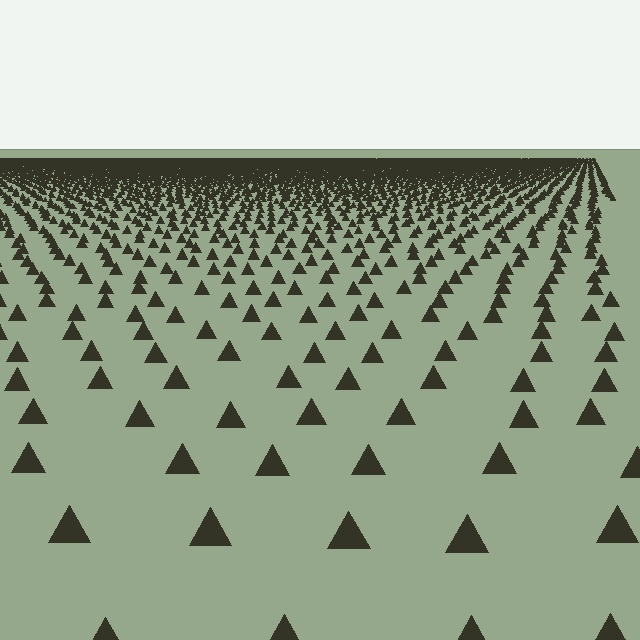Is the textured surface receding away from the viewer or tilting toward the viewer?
The surface is receding away from the viewer. Texture elements get smaller and denser toward the top.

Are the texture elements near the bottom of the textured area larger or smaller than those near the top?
Larger. Near the bottom, elements are closer to the viewer and appear at a bigger on-screen size.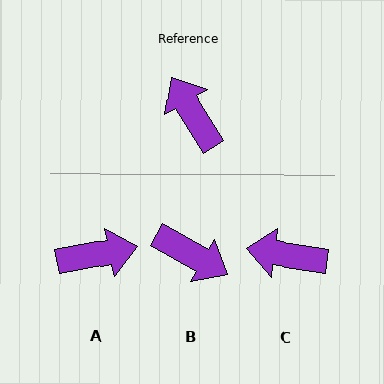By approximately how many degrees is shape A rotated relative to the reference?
Approximately 111 degrees clockwise.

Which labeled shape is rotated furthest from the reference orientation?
B, about 151 degrees away.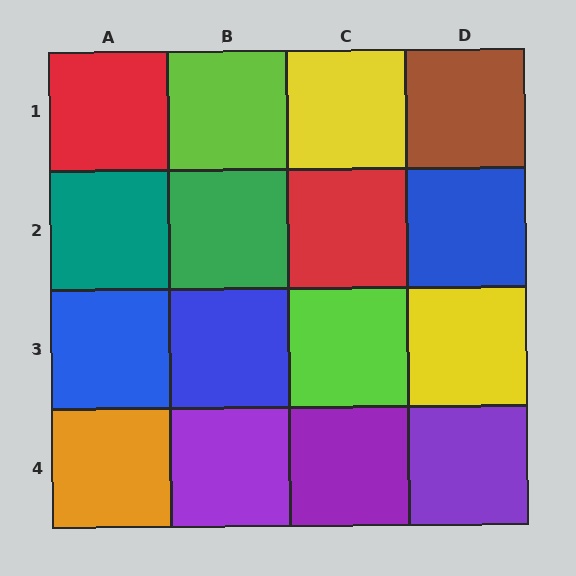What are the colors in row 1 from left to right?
Red, lime, yellow, brown.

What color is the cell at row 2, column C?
Red.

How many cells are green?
1 cell is green.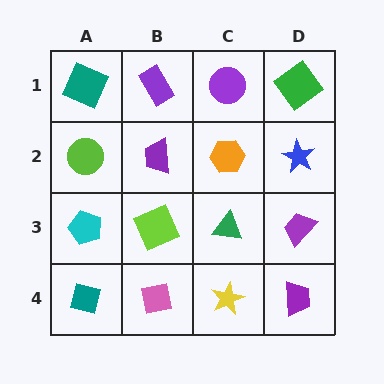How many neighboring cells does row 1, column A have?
2.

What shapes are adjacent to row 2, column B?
A purple rectangle (row 1, column B), a lime square (row 3, column B), a lime circle (row 2, column A), an orange hexagon (row 2, column C).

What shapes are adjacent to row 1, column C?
An orange hexagon (row 2, column C), a purple rectangle (row 1, column B), a green diamond (row 1, column D).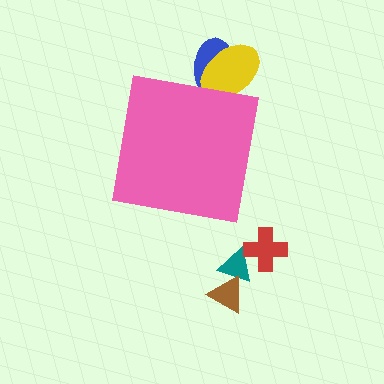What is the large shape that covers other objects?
A pink square.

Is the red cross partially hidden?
No, the red cross is fully visible.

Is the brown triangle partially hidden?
No, the brown triangle is fully visible.